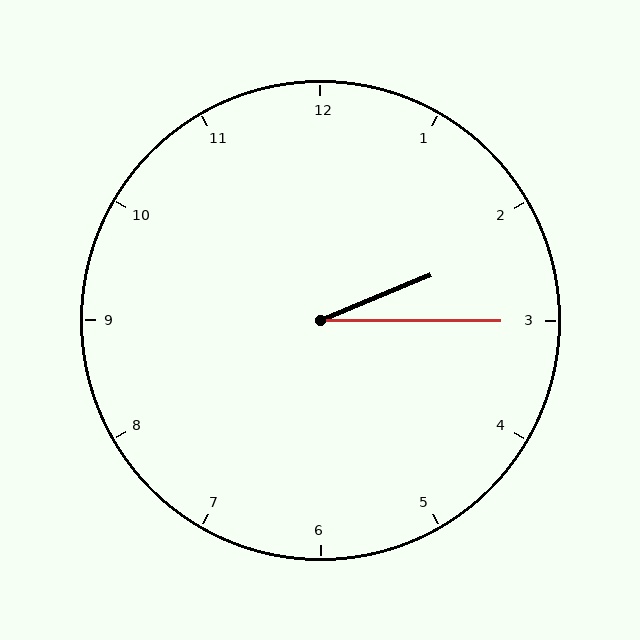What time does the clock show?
2:15.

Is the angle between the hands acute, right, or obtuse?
It is acute.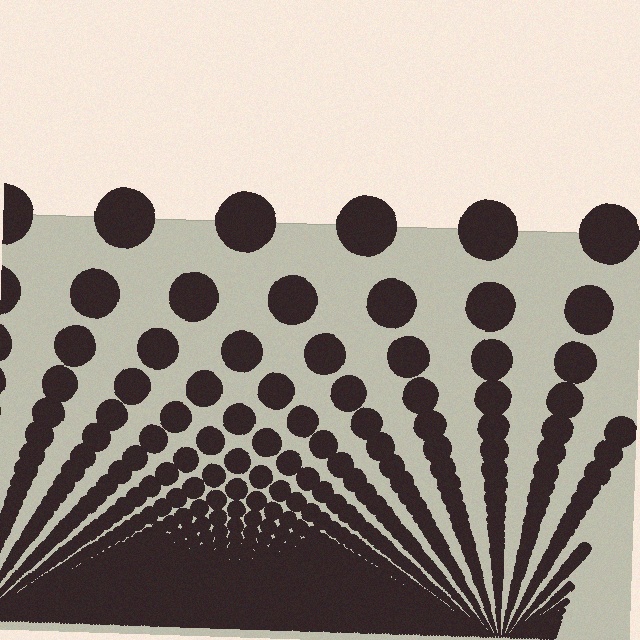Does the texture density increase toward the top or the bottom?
Density increases toward the bottom.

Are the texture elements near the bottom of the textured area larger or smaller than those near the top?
Smaller. The gradient is inverted — elements near the bottom are smaller and denser.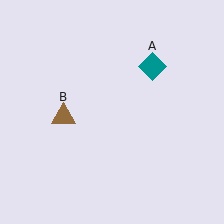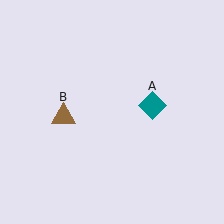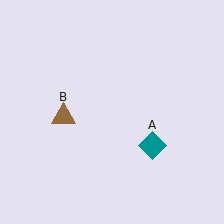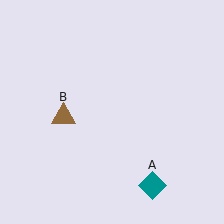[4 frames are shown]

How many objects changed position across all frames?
1 object changed position: teal diamond (object A).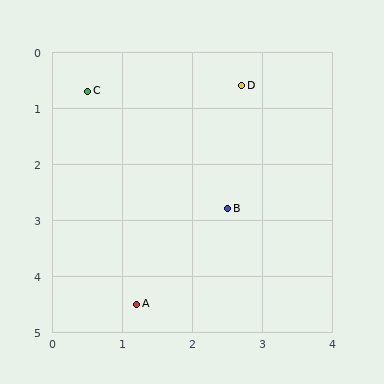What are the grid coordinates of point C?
Point C is at approximately (0.5, 0.7).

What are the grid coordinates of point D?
Point D is at approximately (2.7, 0.6).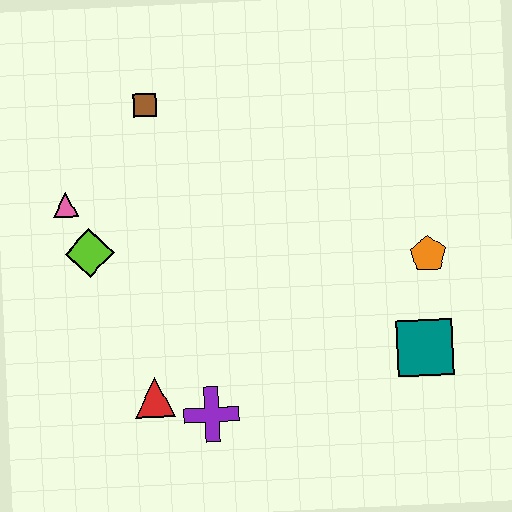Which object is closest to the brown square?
The pink triangle is closest to the brown square.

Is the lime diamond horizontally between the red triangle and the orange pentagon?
No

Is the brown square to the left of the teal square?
Yes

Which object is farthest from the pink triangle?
The teal square is farthest from the pink triangle.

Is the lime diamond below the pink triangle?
Yes